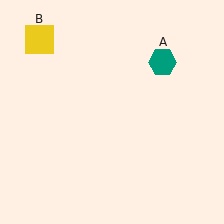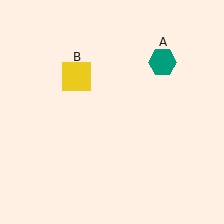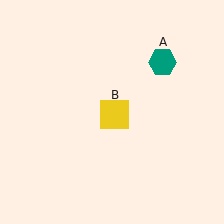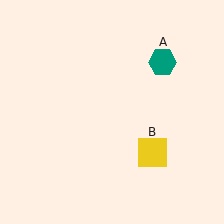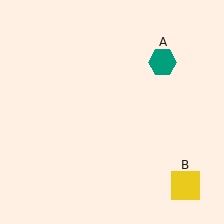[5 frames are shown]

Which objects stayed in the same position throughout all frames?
Teal hexagon (object A) remained stationary.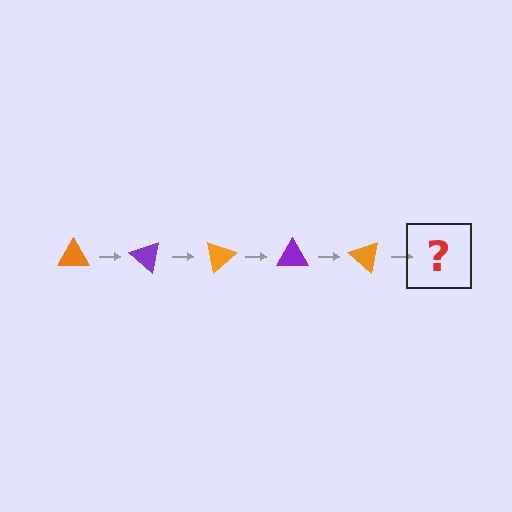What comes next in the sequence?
The next element should be a purple triangle, rotated 200 degrees from the start.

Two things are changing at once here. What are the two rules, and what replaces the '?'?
The two rules are that it rotates 40 degrees each step and the color cycles through orange and purple. The '?' should be a purple triangle, rotated 200 degrees from the start.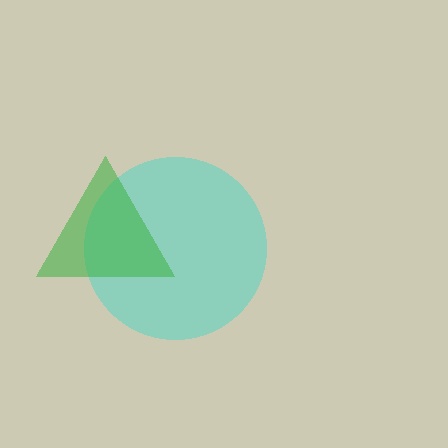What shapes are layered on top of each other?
The layered shapes are: a cyan circle, a green triangle.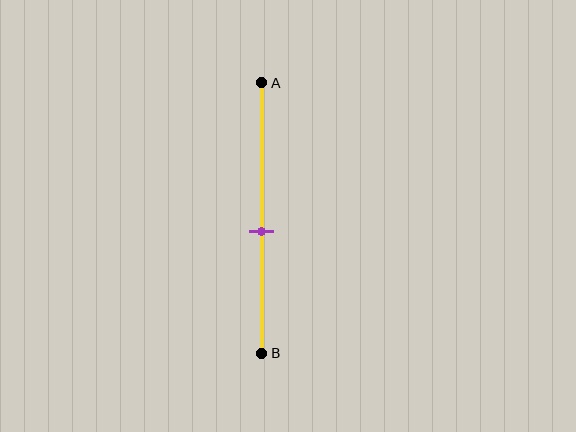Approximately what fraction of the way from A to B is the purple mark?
The purple mark is approximately 55% of the way from A to B.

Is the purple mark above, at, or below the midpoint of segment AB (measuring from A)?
The purple mark is below the midpoint of segment AB.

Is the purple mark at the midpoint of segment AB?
No, the mark is at about 55% from A, not at the 50% midpoint.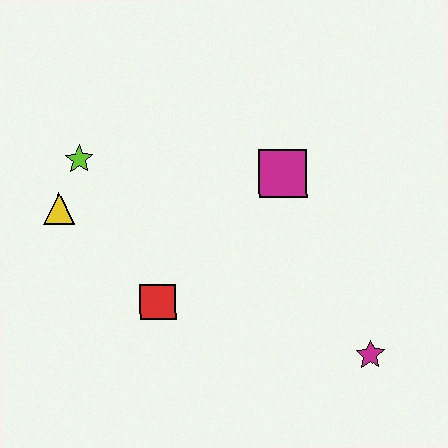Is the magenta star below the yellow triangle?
Yes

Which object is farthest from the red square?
The magenta star is farthest from the red square.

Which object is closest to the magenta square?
The red square is closest to the magenta square.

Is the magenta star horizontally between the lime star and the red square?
No